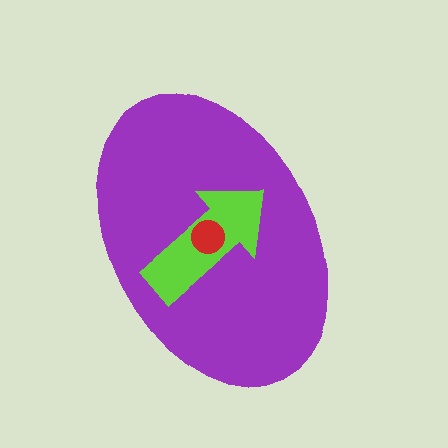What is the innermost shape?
The red circle.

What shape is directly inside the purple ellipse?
The lime arrow.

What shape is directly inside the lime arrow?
The red circle.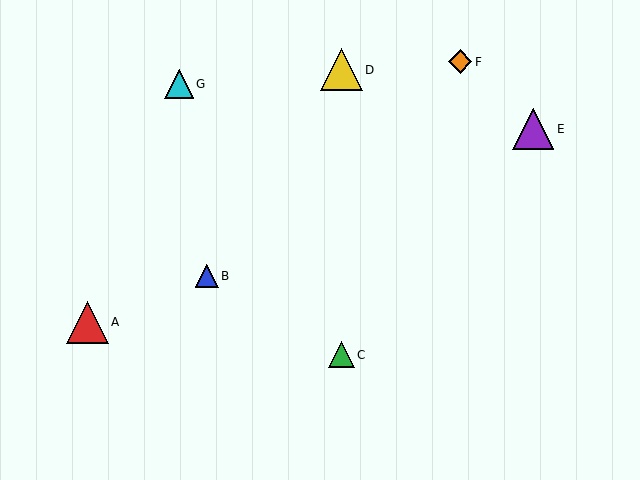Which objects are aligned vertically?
Objects C, D are aligned vertically.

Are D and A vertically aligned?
No, D is at x≈341 and A is at x≈87.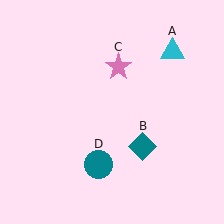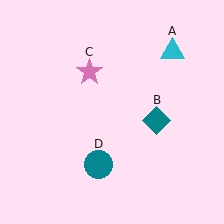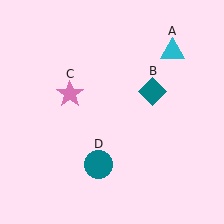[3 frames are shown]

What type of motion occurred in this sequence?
The teal diamond (object B), pink star (object C) rotated counterclockwise around the center of the scene.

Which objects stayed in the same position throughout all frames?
Cyan triangle (object A) and teal circle (object D) remained stationary.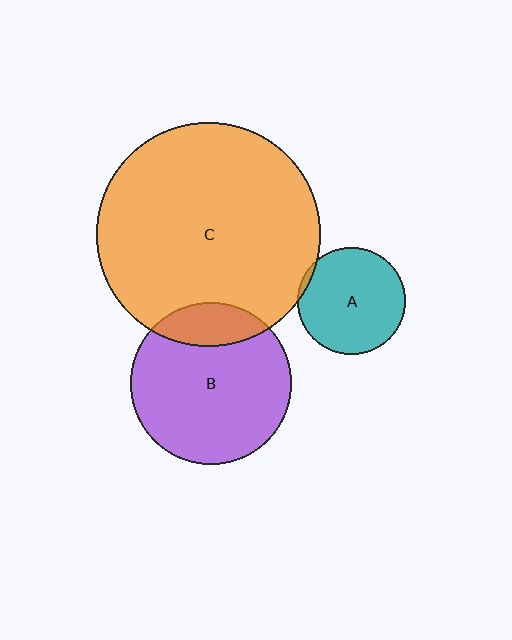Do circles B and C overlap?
Yes.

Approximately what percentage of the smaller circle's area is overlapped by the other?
Approximately 20%.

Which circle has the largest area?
Circle C (orange).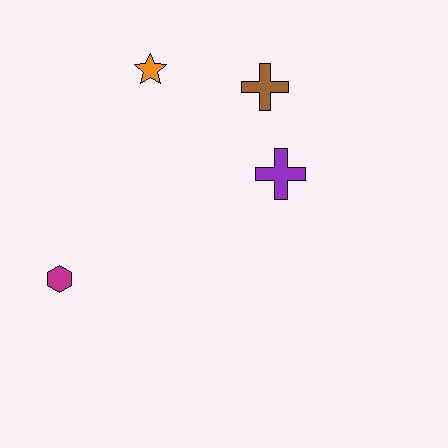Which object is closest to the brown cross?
The purple cross is closest to the brown cross.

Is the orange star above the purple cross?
Yes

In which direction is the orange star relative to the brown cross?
The orange star is to the left of the brown cross.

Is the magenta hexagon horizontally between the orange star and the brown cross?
No